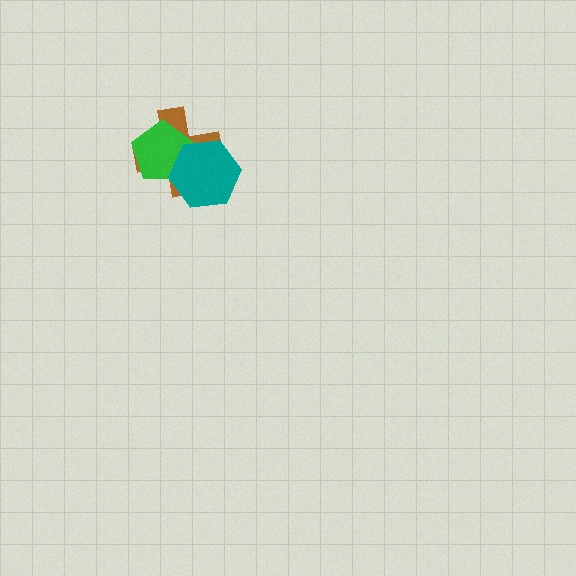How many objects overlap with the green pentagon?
2 objects overlap with the green pentagon.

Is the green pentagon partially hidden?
Yes, it is partially covered by another shape.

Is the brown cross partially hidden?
Yes, it is partially covered by another shape.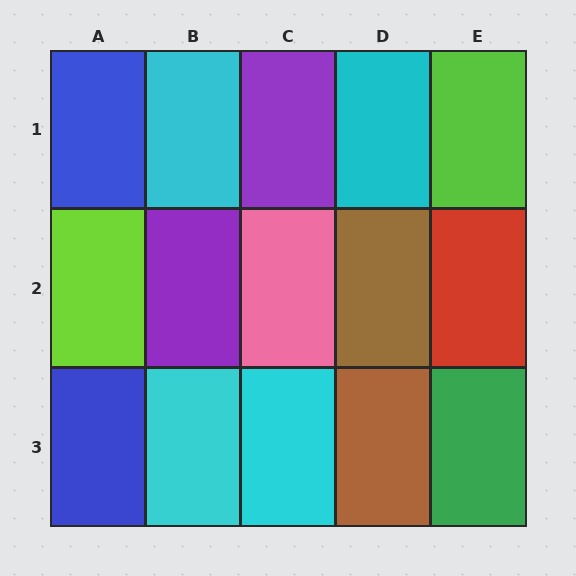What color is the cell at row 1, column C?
Purple.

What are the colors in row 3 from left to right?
Blue, cyan, cyan, brown, green.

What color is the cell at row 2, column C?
Pink.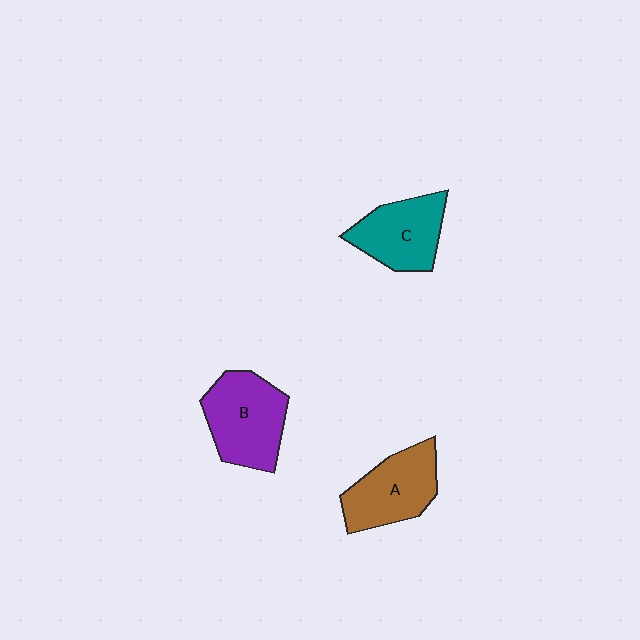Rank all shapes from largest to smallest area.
From largest to smallest: B (purple), A (brown), C (teal).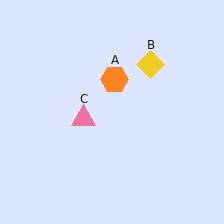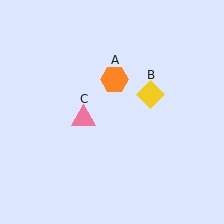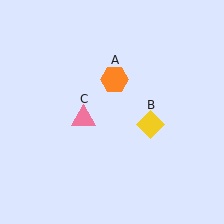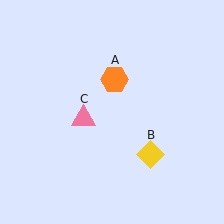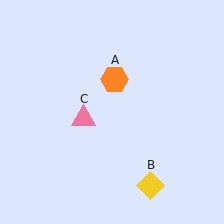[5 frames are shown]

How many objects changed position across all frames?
1 object changed position: yellow diamond (object B).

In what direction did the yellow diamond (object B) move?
The yellow diamond (object B) moved down.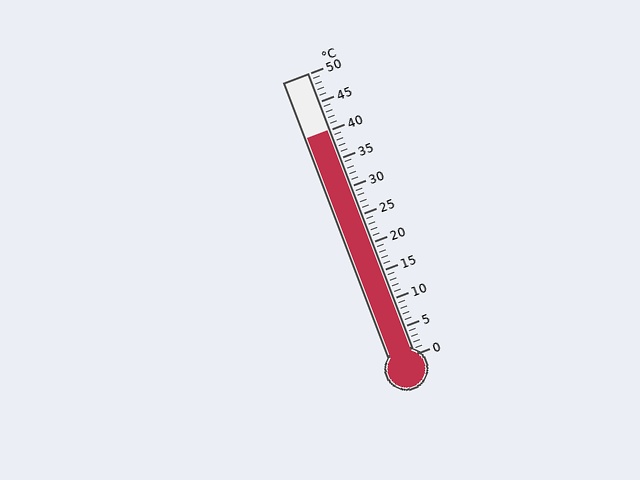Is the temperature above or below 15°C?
The temperature is above 15°C.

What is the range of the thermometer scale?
The thermometer scale ranges from 0°C to 50°C.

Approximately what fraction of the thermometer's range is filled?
The thermometer is filled to approximately 80% of its range.